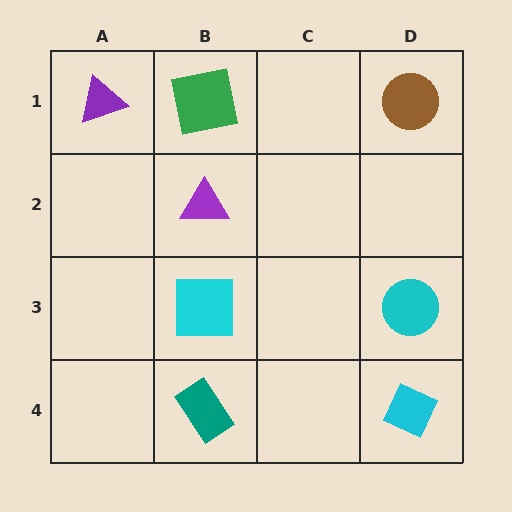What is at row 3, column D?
A cyan circle.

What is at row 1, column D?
A brown circle.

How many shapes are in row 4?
2 shapes.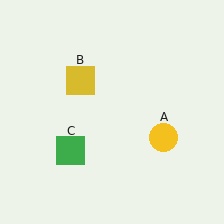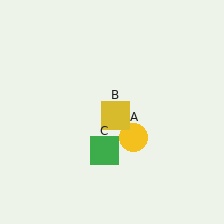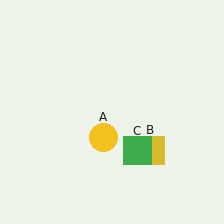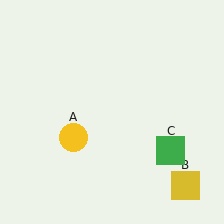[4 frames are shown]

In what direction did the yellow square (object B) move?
The yellow square (object B) moved down and to the right.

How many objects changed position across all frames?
3 objects changed position: yellow circle (object A), yellow square (object B), green square (object C).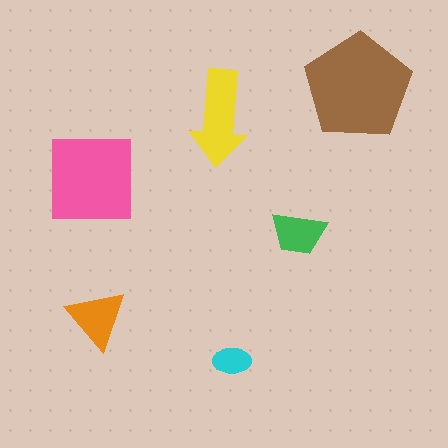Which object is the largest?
The brown pentagon.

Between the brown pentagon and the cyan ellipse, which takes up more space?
The brown pentagon.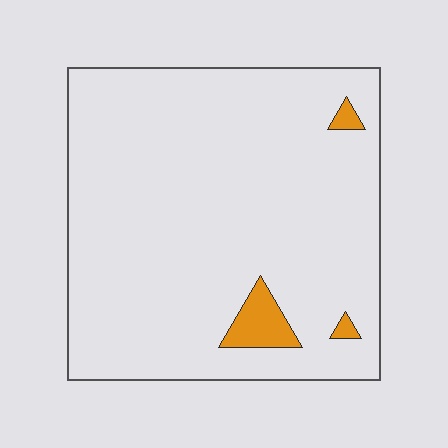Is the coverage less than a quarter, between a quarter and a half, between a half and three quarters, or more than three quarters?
Less than a quarter.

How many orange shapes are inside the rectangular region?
3.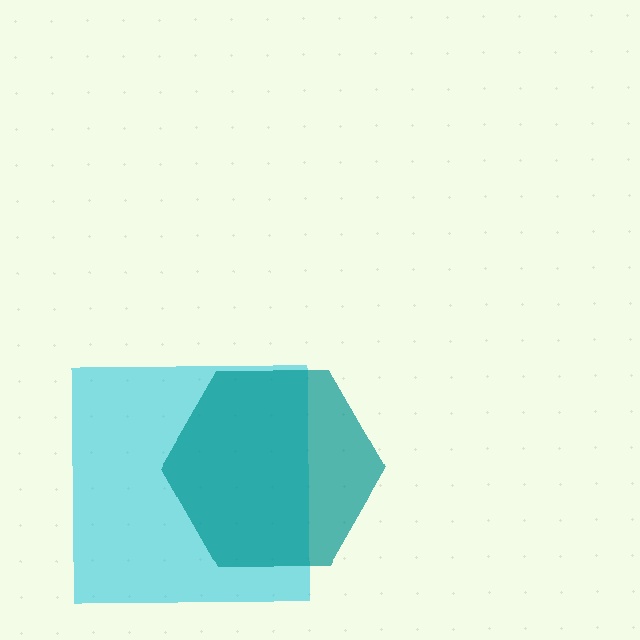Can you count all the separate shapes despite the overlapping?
Yes, there are 2 separate shapes.